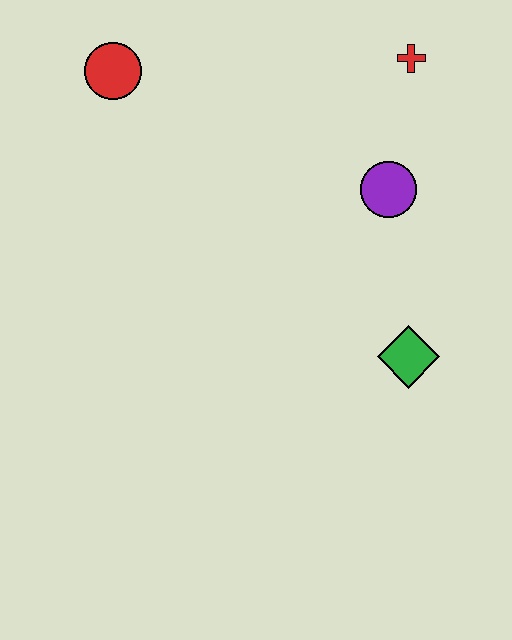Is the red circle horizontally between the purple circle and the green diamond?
No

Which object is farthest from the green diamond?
The red circle is farthest from the green diamond.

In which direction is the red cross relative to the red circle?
The red cross is to the right of the red circle.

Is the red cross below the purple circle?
No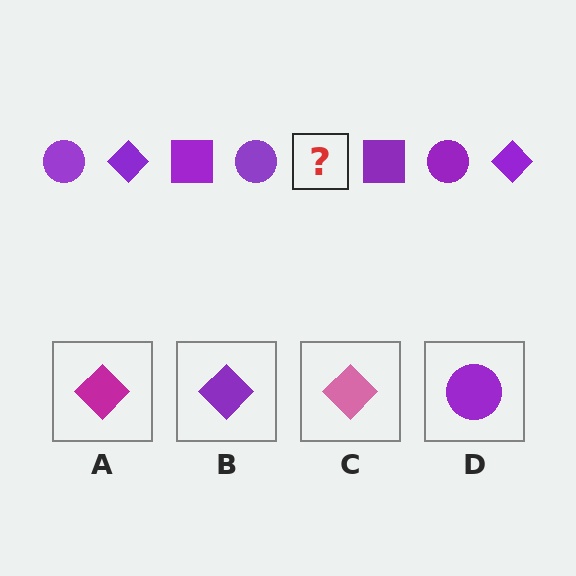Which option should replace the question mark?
Option B.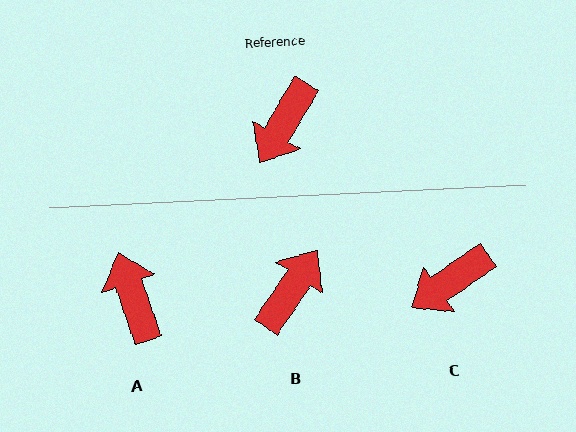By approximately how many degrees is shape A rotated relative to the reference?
Approximately 130 degrees clockwise.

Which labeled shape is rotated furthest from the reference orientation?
B, about 177 degrees away.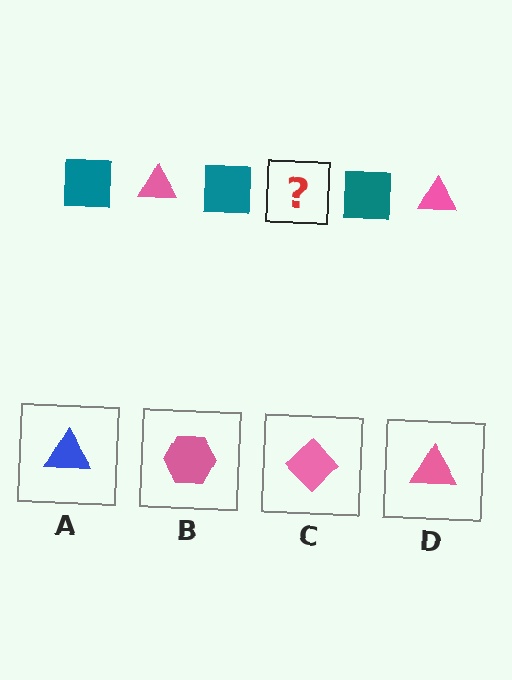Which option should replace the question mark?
Option D.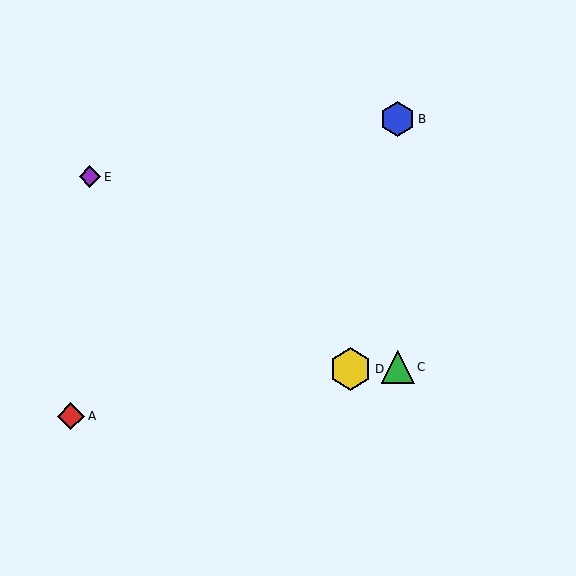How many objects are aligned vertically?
2 objects (B, C) are aligned vertically.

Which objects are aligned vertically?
Objects B, C are aligned vertically.